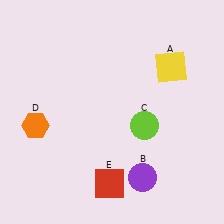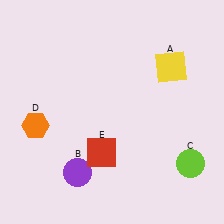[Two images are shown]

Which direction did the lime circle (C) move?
The lime circle (C) moved right.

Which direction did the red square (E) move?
The red square (E) moved up.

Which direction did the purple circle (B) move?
The purple circle (B) moved left.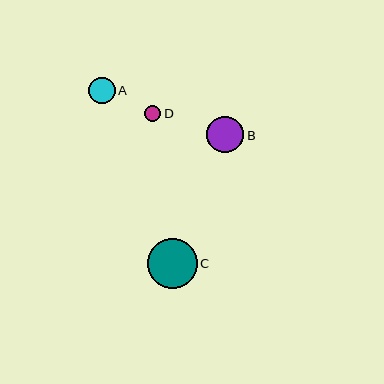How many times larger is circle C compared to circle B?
Circle C is approximately 1.3 times the size of circle B.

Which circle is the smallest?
Circle D is the smallest with a size of approximately 16 pixels.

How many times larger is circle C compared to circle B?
Circle C is approximately 1.3 times the size of circle B.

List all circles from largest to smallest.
From largest to smallest: C, B, A, D.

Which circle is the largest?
Circle C is the largest with a size of approximately 49 pixels.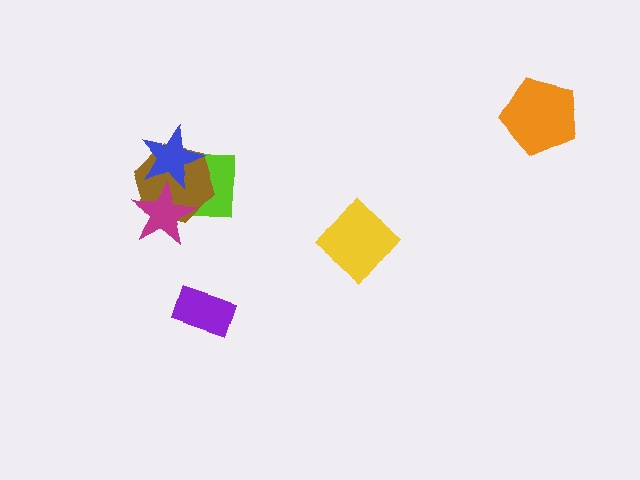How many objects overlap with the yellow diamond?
0 objects overlap with the yellow diamond.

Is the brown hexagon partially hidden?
Yes, it is partially covered by another shape.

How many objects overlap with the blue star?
3 objects overlap with the blue star.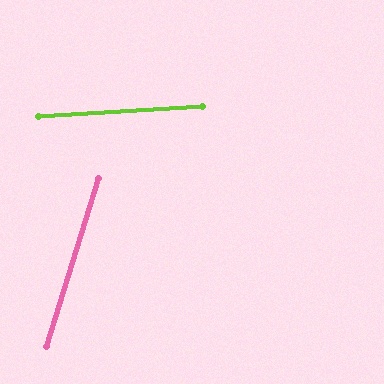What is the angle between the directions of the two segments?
Approximately 69 degrees.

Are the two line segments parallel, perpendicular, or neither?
Neither parallel nor perpendicular — they differ by about 69°.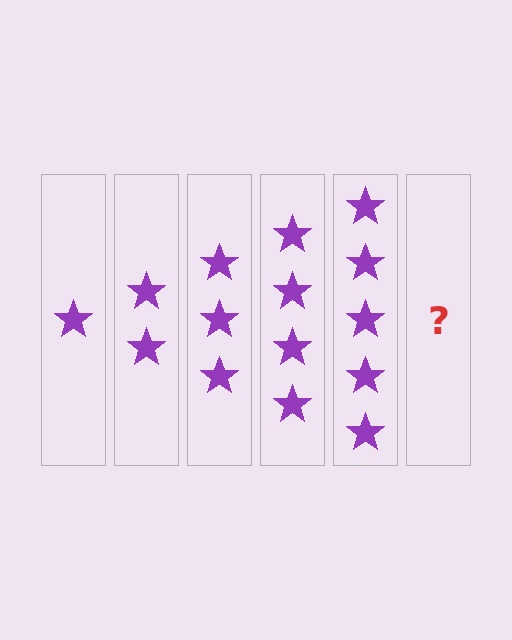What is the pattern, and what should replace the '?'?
The pattern is that each step adds one more star. The '?' should be 6 stars.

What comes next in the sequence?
The next element should be 6 stars.